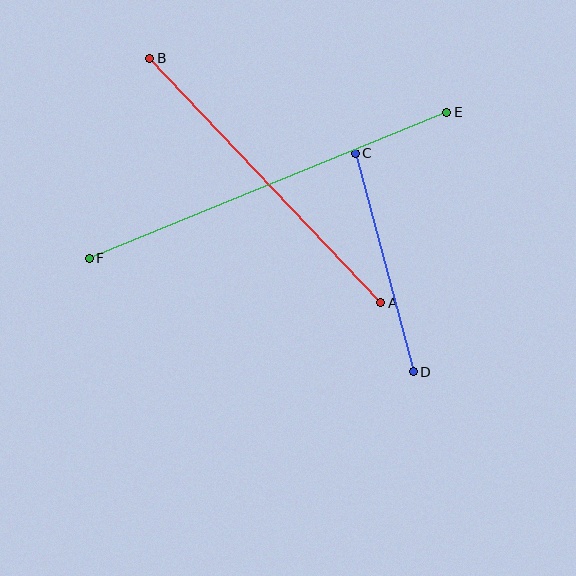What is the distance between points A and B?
The distance is approximately 336 pixels.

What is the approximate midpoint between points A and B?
The midpoint is at approximately (265, 181) pixels.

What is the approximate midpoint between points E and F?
The midpoint is at approximately (268, 185) pixels.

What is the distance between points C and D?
The distance is approximately 226 pixels.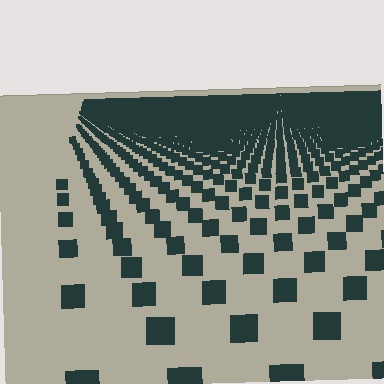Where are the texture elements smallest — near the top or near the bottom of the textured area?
Near the top.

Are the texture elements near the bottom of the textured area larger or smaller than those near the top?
Larger. Near the bottom, elements are closer to the viewer and appear at a bigger on-screen size.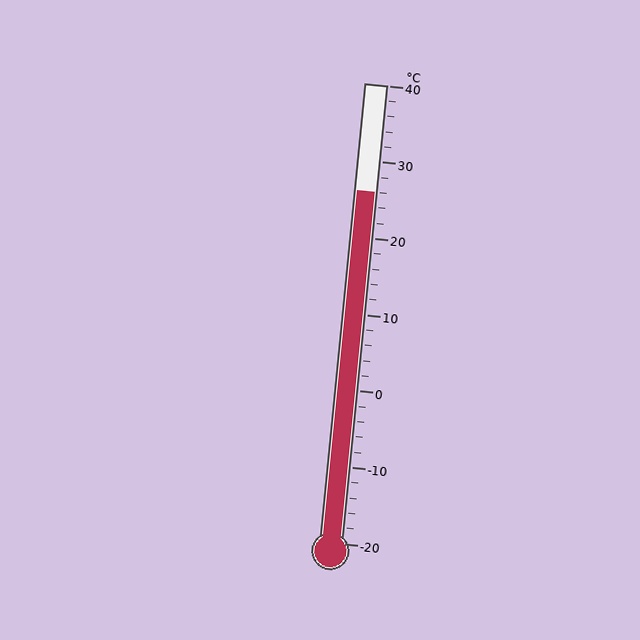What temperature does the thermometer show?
The thermometer shows approximately 26°C.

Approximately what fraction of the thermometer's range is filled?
The thermometer is filled to approximately 75% of its range.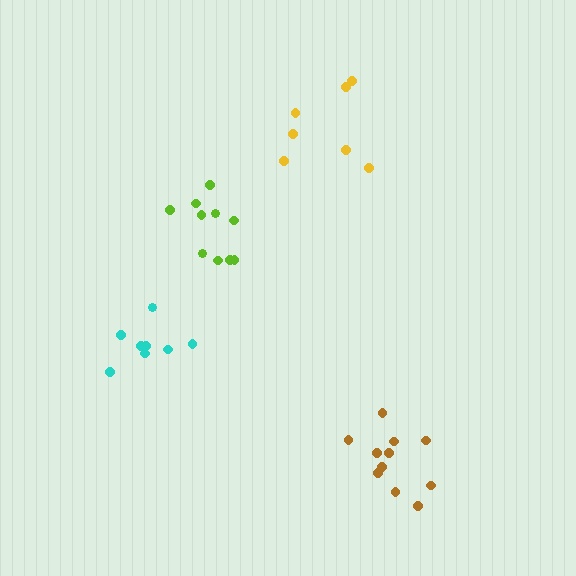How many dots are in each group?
Group 1: 8 dots, Group 2: 7 dots, Group 3: 10 dots, Group 4: 11 dots (36 total).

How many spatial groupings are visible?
There are 4 spatial groupings.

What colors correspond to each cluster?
The clusters are colored: cyan, yellow, lime, brown.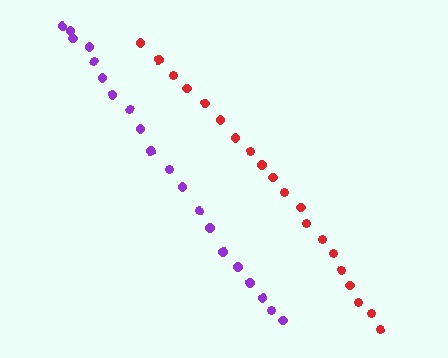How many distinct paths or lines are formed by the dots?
There are 2 distinct paths.